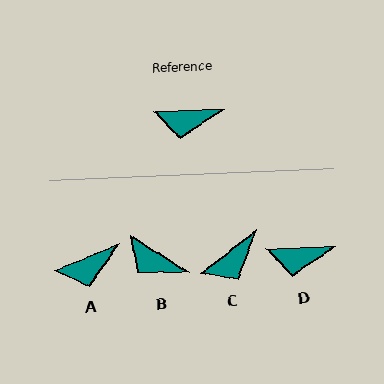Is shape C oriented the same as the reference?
No, it is off by about 36 degrees.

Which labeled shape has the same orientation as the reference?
D.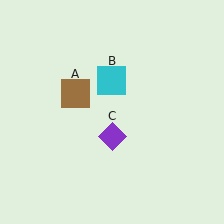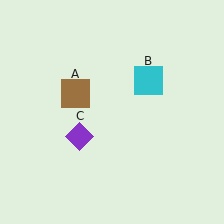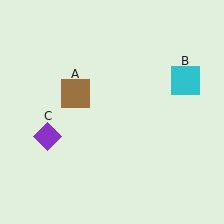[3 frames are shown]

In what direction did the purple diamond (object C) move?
The purple diamond (object C) moved left.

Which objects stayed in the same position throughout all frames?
Brown square (object A) remained stationary.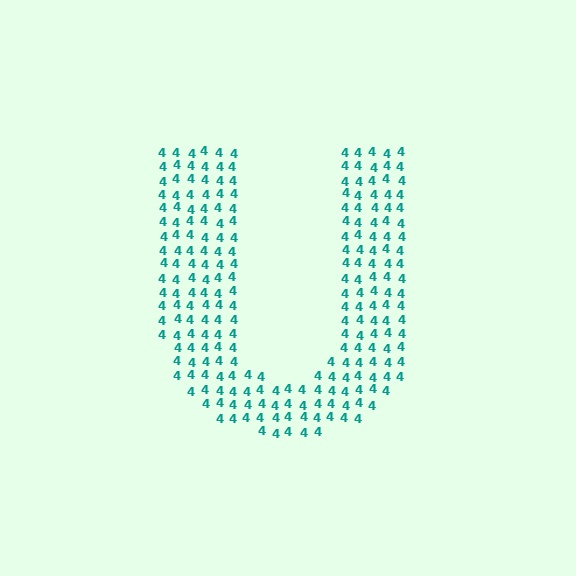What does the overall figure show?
The overall figure shows the letter U.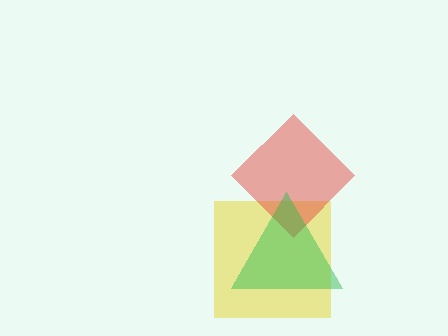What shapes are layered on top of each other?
The layered shapes are: a yellow square, a red diamond, a green triangle.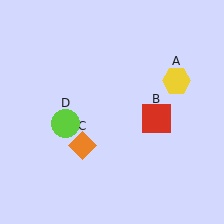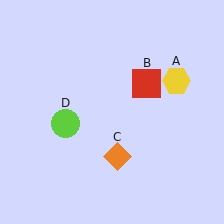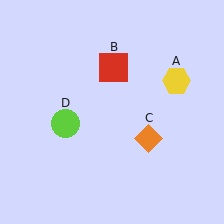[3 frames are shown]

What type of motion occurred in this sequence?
The red square (object B), orange diamond (object C) rotated counterclockwise around the center of the scene.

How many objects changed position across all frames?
2 objects changed position: red square (object B), orange diamond (object C).